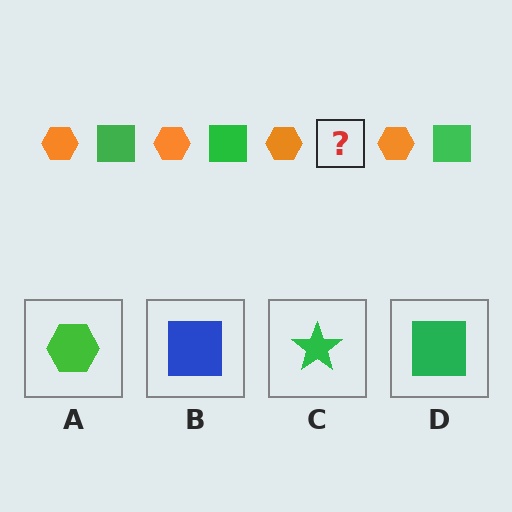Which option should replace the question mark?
Option D.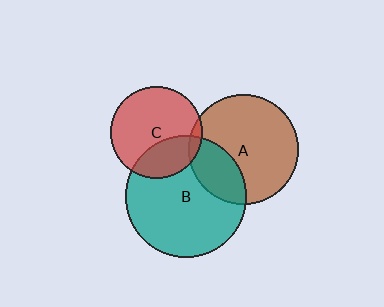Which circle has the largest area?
Circle B (teal).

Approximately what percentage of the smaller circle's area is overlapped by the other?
Approximately 30%.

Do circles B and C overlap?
Yes.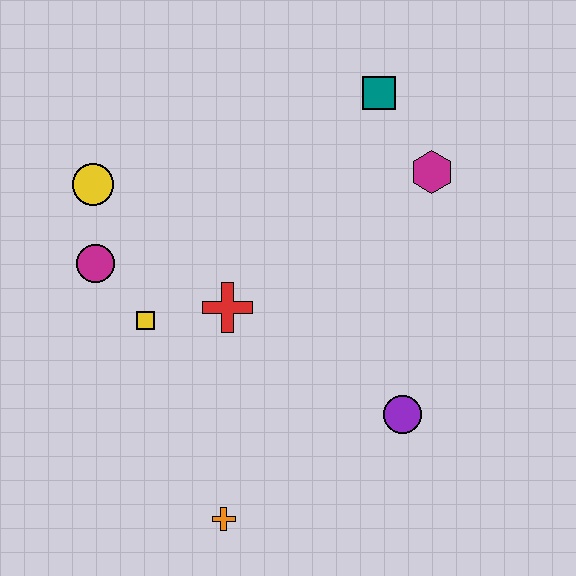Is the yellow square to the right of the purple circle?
No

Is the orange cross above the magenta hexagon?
No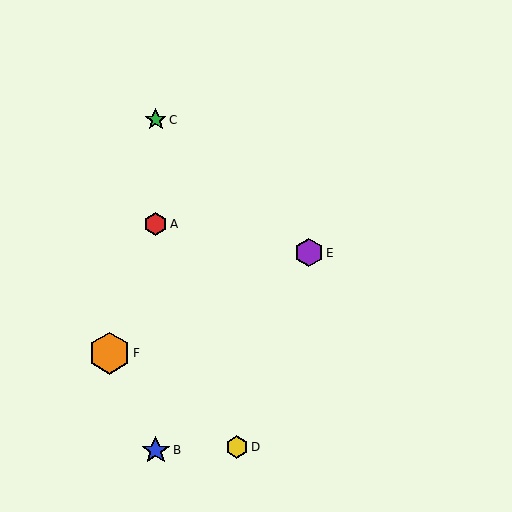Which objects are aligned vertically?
Objects A, B, C are aligned vertically.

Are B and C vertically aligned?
Yes, both are at x≈156.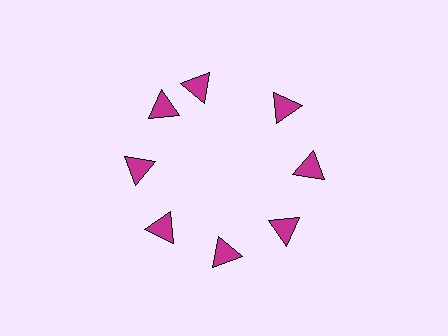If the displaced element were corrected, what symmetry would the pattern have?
It would have 8-fold rotational symmetry — the pattern would map onto itself every 45 degrees.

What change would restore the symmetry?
The symmetry would be restored by rotating it back into even spacing with its neighbors so that all 8 triangles sit at equal angles and equal distance from the center.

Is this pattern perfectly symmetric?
No. The 8 magenta triangles are arranged in a ring, but one element near the 12 o'clock position is rotated out of alignment along the ring, breaking the 8-fold rotational symmetry.